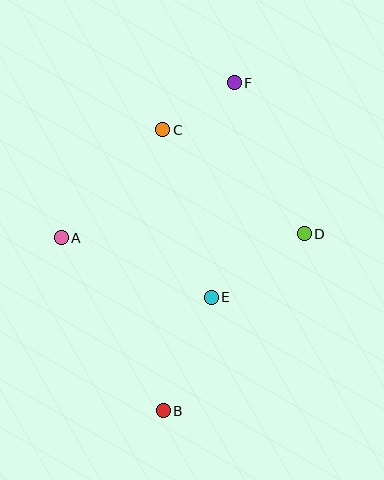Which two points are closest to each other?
Points C and F are closest to each other.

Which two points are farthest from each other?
Points B and F are farthest from each other.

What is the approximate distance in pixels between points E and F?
The distance between E and F is approximately 216 pixels.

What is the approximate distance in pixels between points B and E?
The distance between B and E is approximately 123 pixels.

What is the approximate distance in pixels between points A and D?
The distance between A and D is approximately 243 pixels.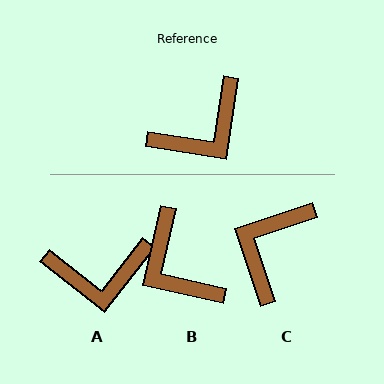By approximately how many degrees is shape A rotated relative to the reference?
Approximately 29 degrees clockwise.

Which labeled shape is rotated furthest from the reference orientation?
C, about 153 degrees away.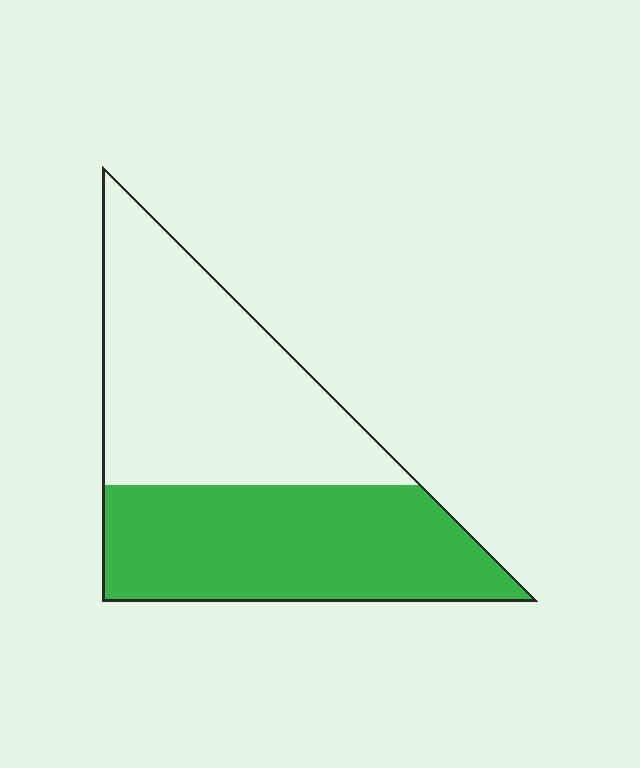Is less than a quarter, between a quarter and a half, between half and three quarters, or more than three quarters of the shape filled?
Between a quarter and a half.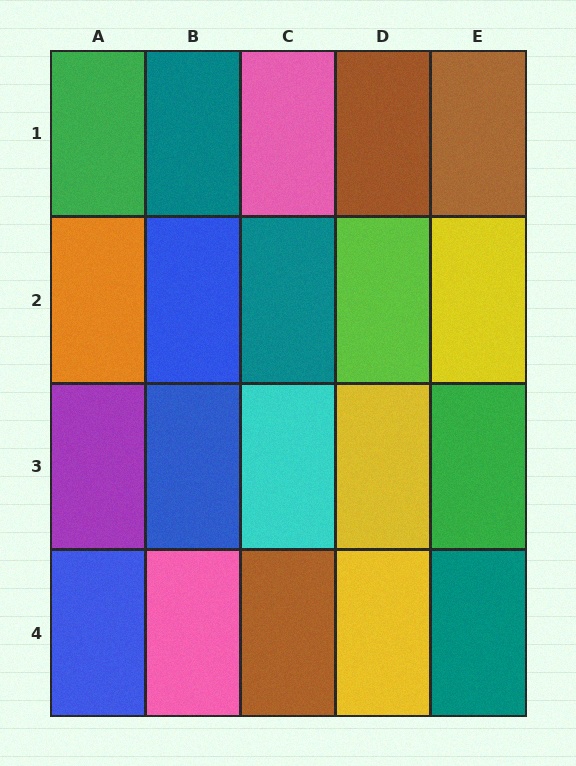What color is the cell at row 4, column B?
Pink.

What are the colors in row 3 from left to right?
Purple, blue, cyan, yellow, green.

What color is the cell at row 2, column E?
Yellow.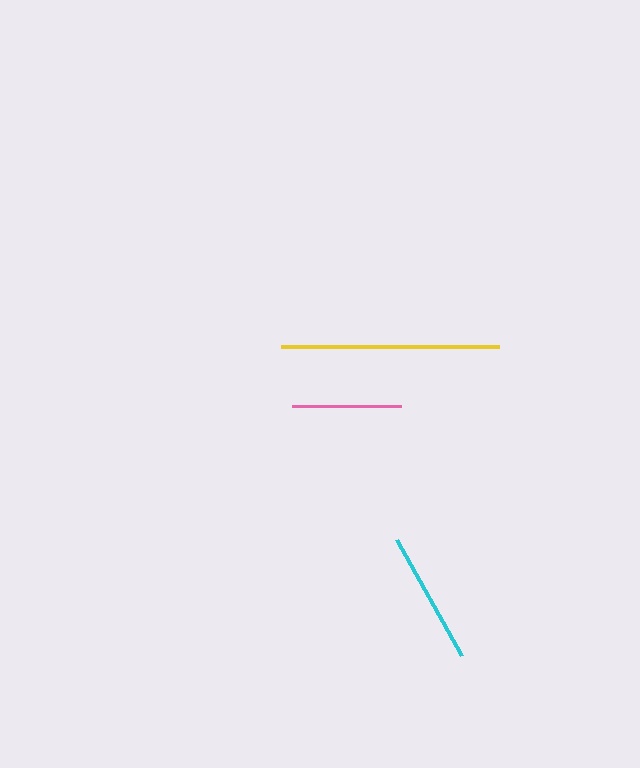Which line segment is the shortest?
The pink line is the shortest at approximately 108 pixels.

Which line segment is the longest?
The yellow line is the longest at approximately 218 pixels.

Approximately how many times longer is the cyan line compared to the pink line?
The cyan line is approximately 1.2 times the length of the pink line.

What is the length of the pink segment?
The pink segment is approximately 108 pixels long.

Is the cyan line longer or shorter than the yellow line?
The yellow line is longer than the cyan line.